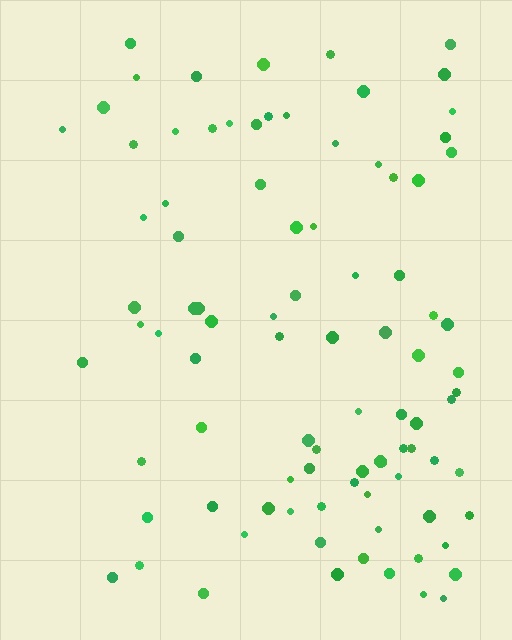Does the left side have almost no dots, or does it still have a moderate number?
Still a moderate number, just noticeably fewer than the right.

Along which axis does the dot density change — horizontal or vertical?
Horizontal.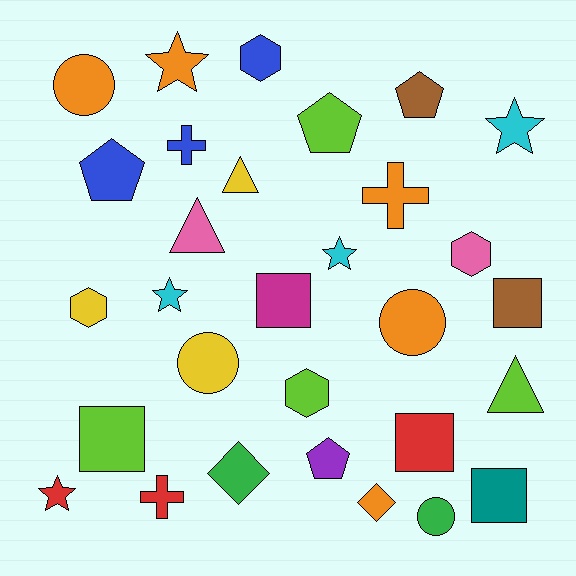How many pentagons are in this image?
There are 4 pentagons.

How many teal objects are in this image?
There is 1 teal object.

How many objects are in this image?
There are 30 objects.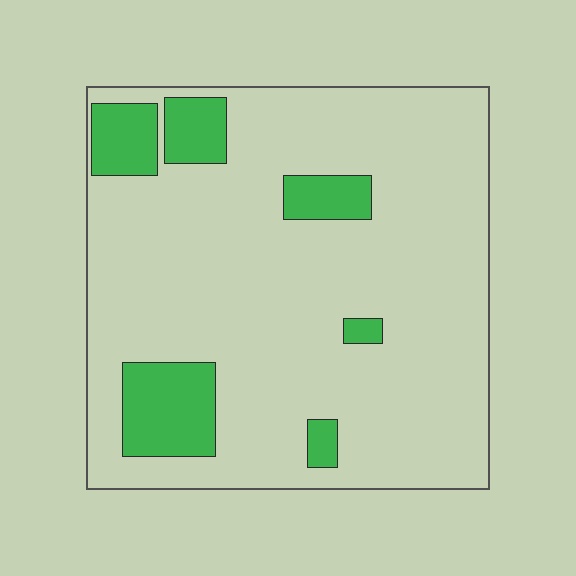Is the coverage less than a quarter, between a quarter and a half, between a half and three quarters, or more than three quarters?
Less than a quarter.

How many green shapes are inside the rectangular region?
6.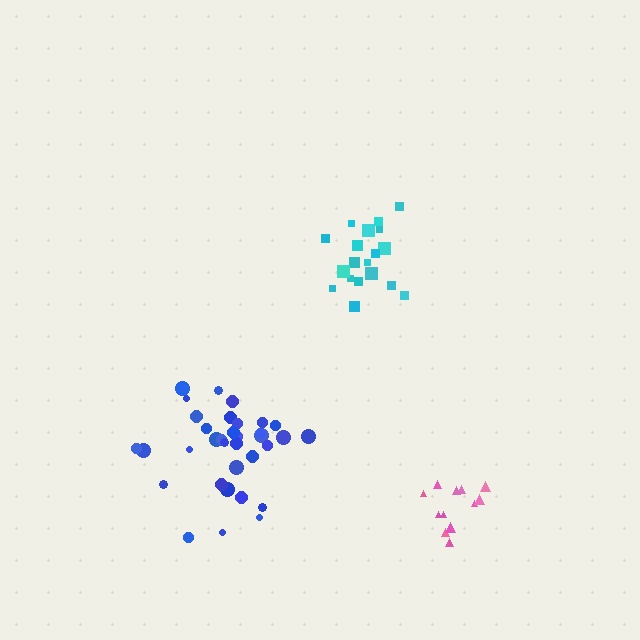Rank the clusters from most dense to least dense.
cyan, pink, blue.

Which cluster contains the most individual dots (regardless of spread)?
Blue (34).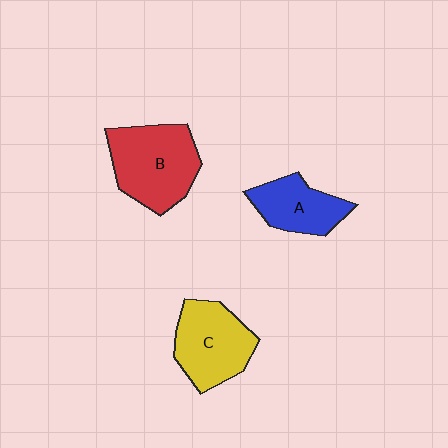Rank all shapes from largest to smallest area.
From largest to smallest: B (red), C (yellow), A (blue).